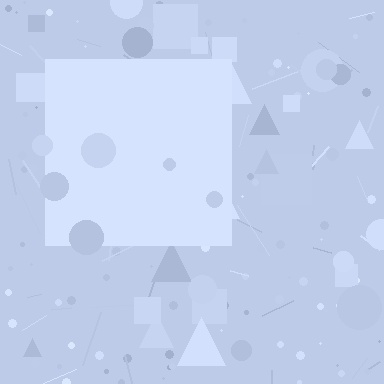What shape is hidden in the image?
A square is hidden in the image.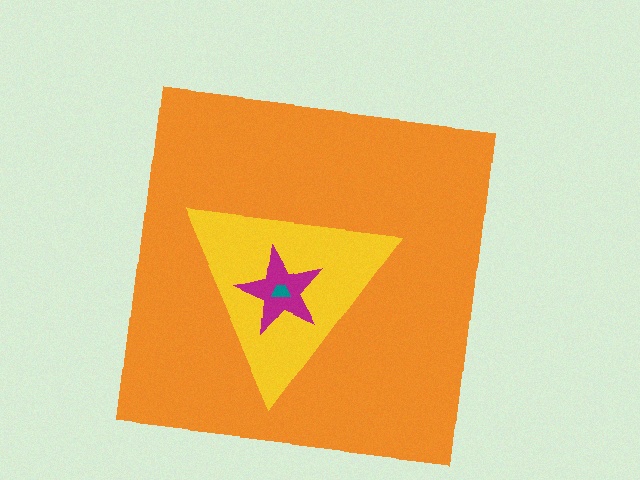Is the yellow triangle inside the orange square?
Yes.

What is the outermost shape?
The orange square.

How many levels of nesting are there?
4.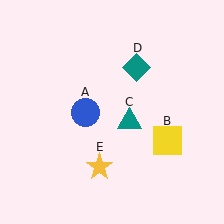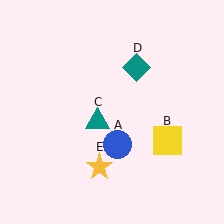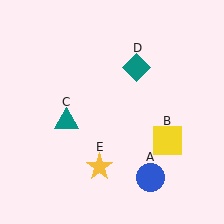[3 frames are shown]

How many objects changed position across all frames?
2 objects changed position: blue circle (object A), teal triangle (object C).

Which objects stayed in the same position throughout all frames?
Yellow square (object B) and teal diamond (object D) and yellow star (object E) remained stationary.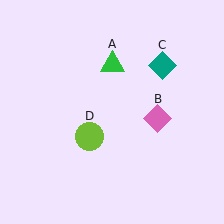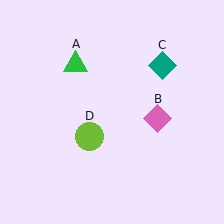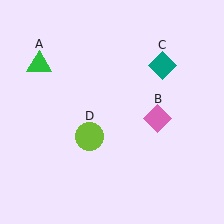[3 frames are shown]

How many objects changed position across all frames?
1 object changed position: green triangle (object A).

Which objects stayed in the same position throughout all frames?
Pink diamond (object B) and teal diamond (object C) and lime circle (object D) remained stationary.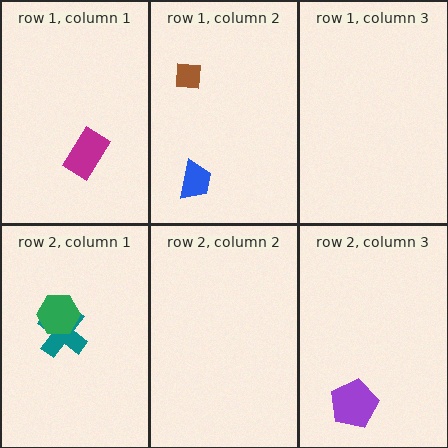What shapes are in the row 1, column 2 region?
The blue trapezoid, the brown square.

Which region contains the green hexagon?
The row 2, column 1 region.